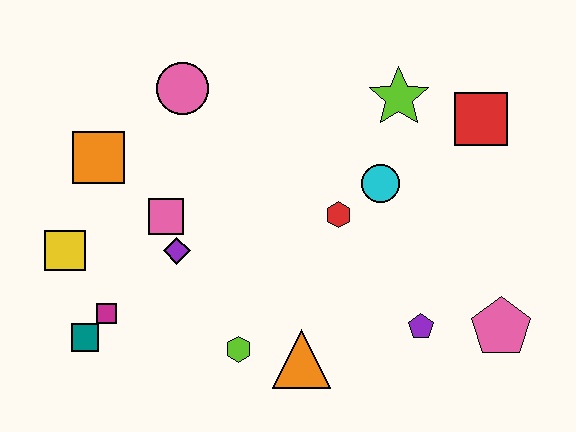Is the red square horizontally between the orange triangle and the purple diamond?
No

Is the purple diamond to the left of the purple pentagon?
Yes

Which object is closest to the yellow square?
The magenta square is closest to the yellow square.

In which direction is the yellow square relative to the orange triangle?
The yellow square is to the left of the orange triangle.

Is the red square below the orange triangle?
No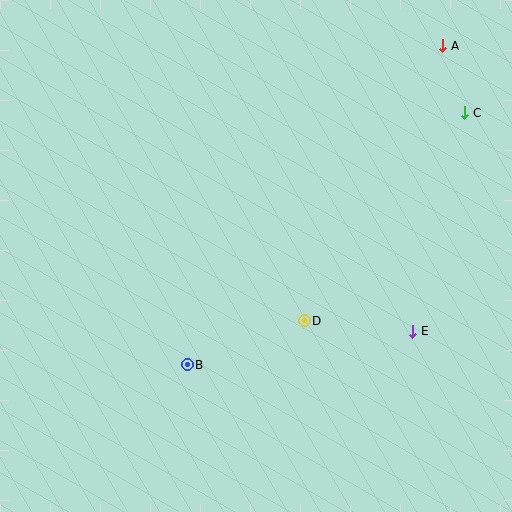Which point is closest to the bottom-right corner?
Point E is closest to the bottom-right corner.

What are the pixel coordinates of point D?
Point D is at (304, 321).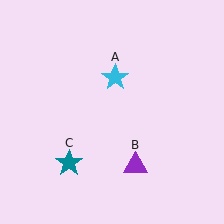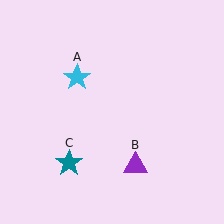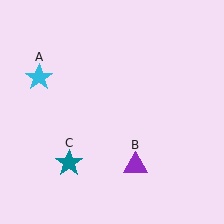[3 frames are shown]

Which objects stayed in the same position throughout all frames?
Purple triangle (object B) and teal star (object C) remained stationary.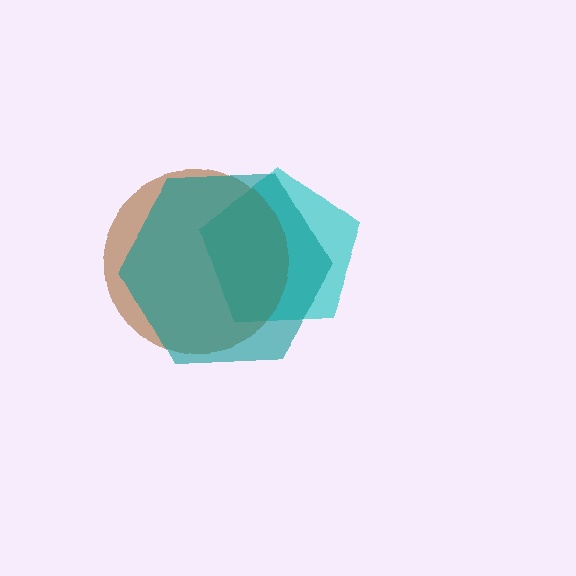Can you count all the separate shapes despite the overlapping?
Yes, there are 3 separate shapes.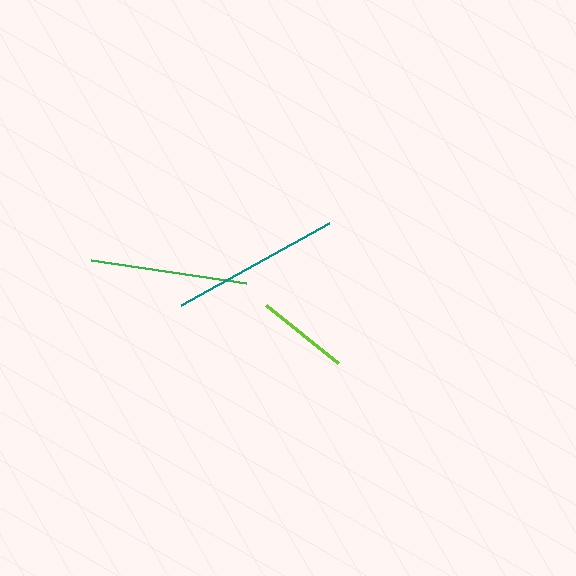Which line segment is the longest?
The teal line is the longest at approximately 169 pixels.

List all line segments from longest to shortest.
From longest to shortest: teal, green, lime.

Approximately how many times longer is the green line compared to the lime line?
The green line is approximately 1.7 times the length of the lime line.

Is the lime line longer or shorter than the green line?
The green line is longer than the lime line.